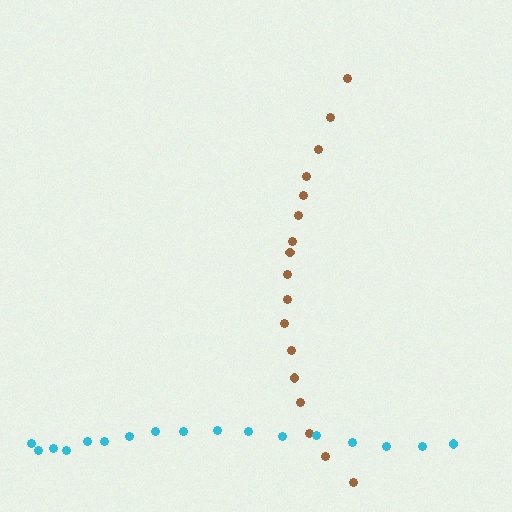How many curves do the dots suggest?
There are 2 distinct paths.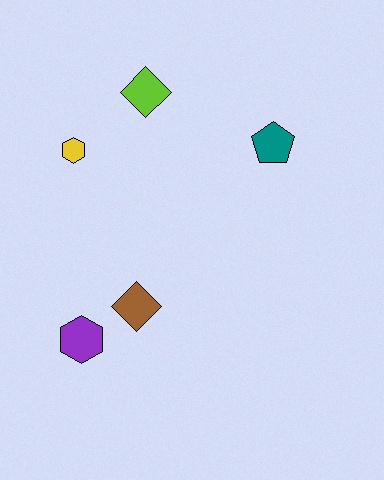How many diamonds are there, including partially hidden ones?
There are 2 diamonds.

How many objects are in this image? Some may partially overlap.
There are 5 objects.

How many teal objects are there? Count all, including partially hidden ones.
There is 1 teal object.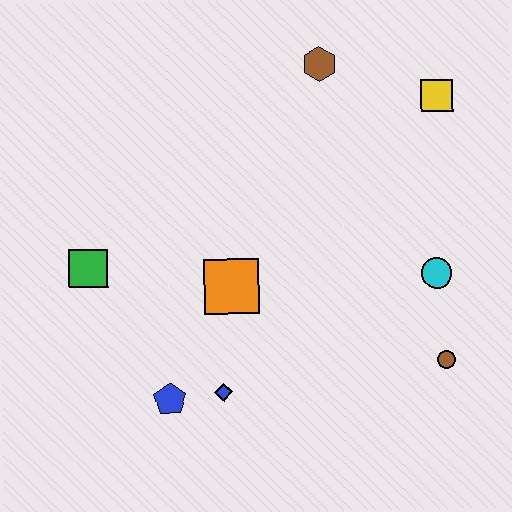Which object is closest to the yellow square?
The brown hexagon is closest to the yellow square.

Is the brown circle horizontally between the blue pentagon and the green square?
No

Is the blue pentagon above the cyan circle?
No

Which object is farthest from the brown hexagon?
The blue pentagon is farthest from the brown hexagon.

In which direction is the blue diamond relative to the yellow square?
The blue diamond is below the yellow square.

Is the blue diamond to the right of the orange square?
No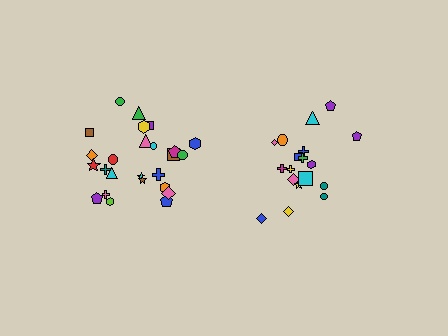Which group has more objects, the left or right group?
The left group.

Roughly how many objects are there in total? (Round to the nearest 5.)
Roughly 45 objects in total.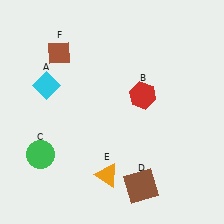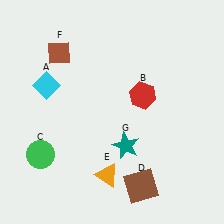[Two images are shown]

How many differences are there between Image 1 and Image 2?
There is 1 difference between the two images.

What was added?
A teal star (G) was added in Image 2.